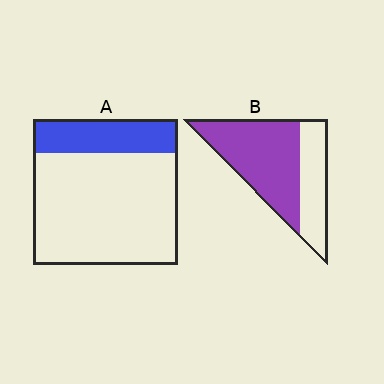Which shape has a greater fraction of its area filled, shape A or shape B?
Shape B.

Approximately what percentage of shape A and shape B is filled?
A is approximately 25% and B is approximately 65%.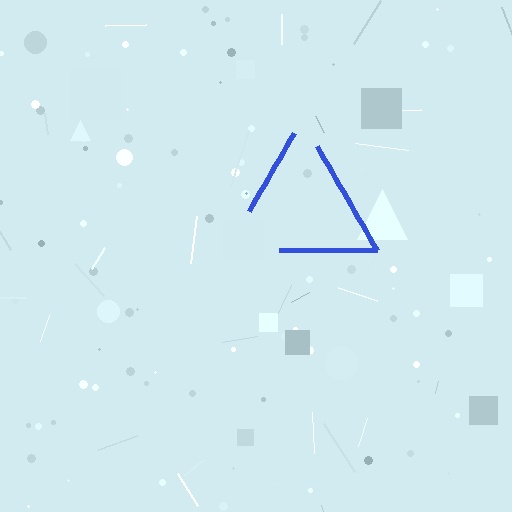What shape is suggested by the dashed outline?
The dashed outline suggests a triangle.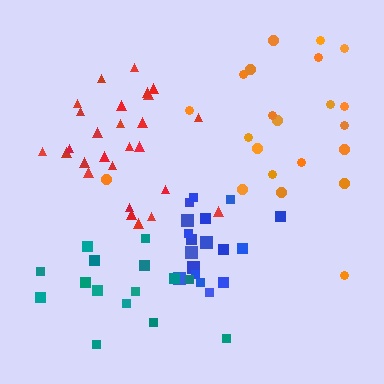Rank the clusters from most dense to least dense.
blue, red, teal, orange.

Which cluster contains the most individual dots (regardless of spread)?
Red (27).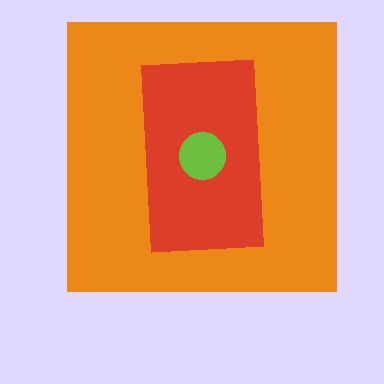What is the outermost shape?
The orange square.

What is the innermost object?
The lime circle.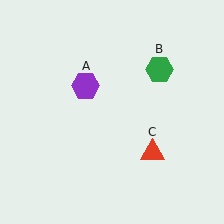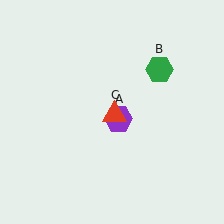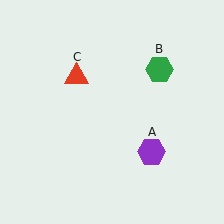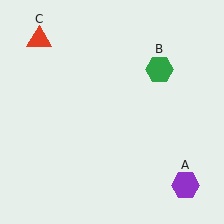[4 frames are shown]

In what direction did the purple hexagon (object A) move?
The purple hexagon (object A) moved down and to the right.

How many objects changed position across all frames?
2 objects changed position: purple hexagon (object A), red triangle (object C).